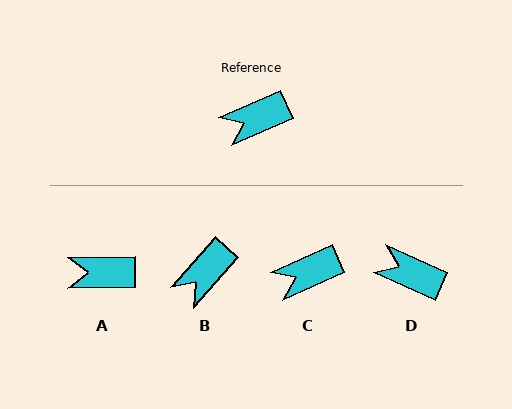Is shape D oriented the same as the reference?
No, it is off by about 48 degrees.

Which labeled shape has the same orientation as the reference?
C.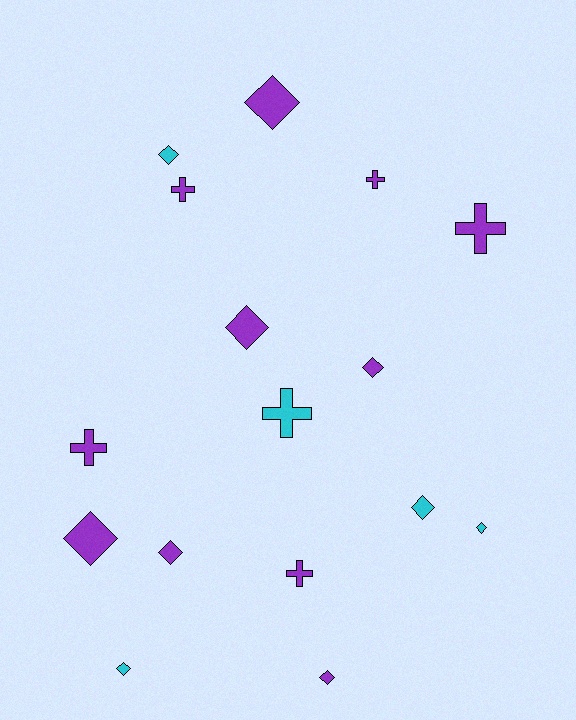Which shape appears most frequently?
Diamond, with 10 objects.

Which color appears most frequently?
Purple, with 11 objects.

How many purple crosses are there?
There are 5 purple crosses.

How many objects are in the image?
There are 16 objects.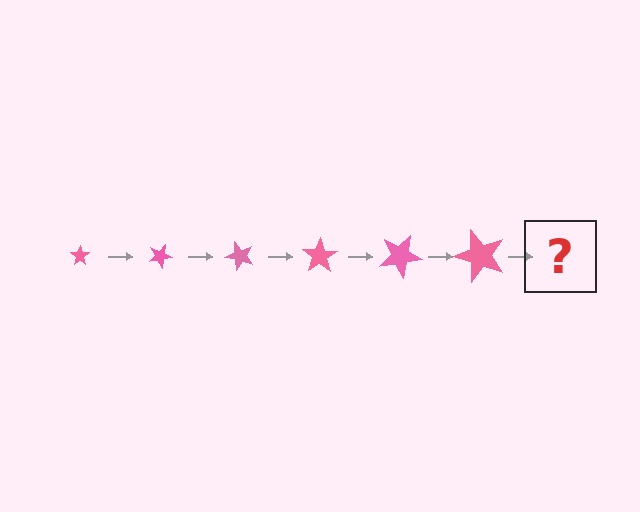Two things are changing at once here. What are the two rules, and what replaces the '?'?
The two rules are that the star grows larger each step and it rotates 25 degrees each step. The '?' should be a star, larger than the previous one and rotated 150 degrees from the start.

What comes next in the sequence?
The next element should be a star, larger than the previous one and rotated 150 degrees from the start.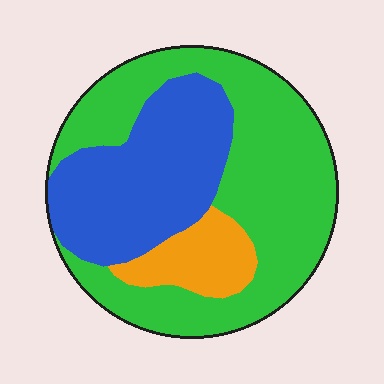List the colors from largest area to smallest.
From largest to smallest: green, blue, orange.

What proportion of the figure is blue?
Blue takes up between a quarter and a half of the figure.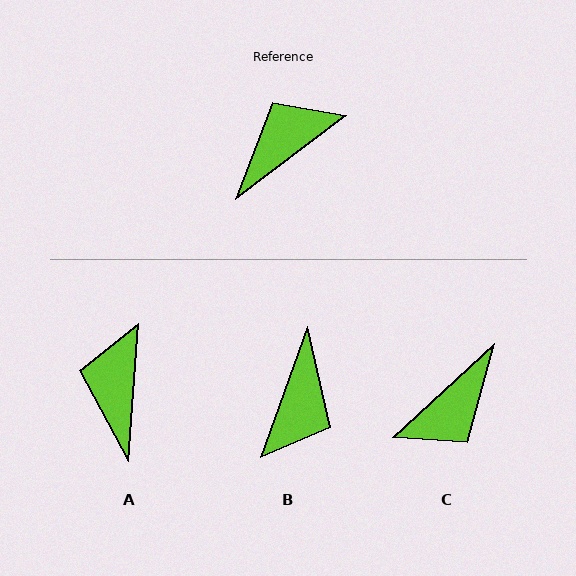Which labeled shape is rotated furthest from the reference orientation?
C, about 174 degrees away.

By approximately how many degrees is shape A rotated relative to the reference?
Approximately 49 degrees counter-clockwise.